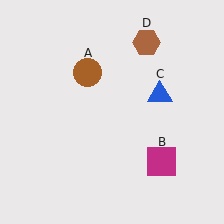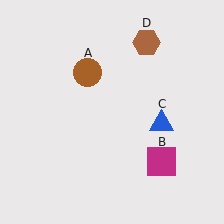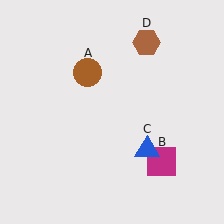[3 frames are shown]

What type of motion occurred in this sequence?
The blue triangle (object C) rotated clockwise around the center of the scene.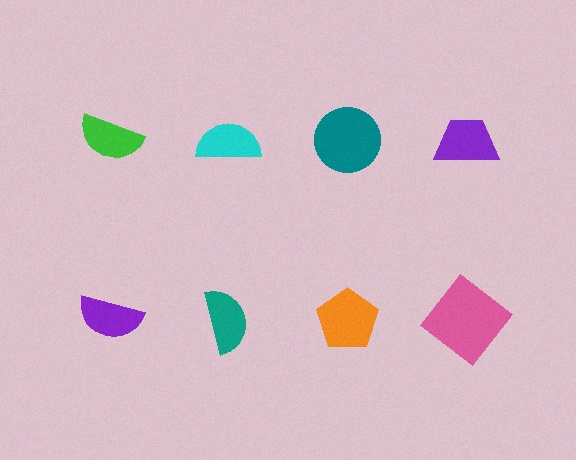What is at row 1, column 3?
A teal circle.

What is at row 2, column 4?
A pink diamond.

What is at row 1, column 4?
A purple trapezoid.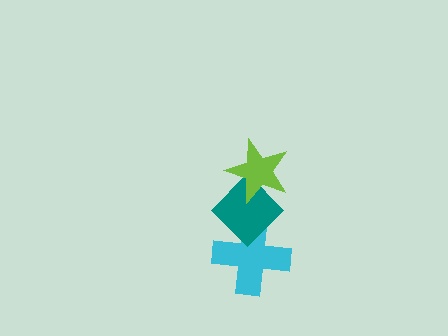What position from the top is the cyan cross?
The cyan cross is 3rd from the top.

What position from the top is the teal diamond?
The teal diamond is 2nd from the top.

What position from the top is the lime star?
The lime star is 1st from the top.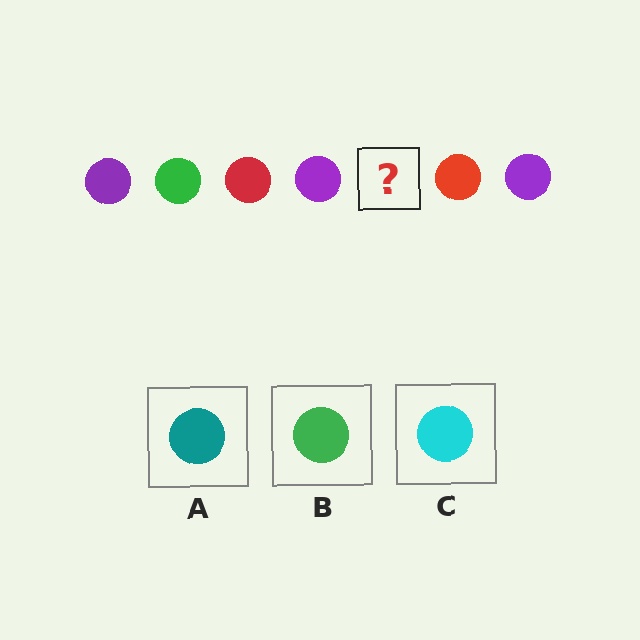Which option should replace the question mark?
Option B.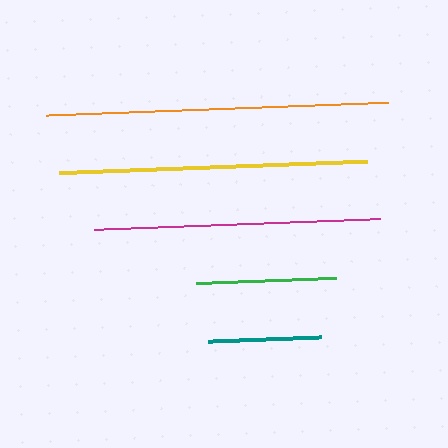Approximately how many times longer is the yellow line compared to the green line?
The yellow line is approximately 2.2 times the length of the green line.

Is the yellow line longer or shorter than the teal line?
The yellow line is longer than the teal line.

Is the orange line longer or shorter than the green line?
The orange line is longer than the green line.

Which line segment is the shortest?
The teal line is the shortest at approximately 114 pixels.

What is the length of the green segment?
The green segment is approximately 140 pixels long.